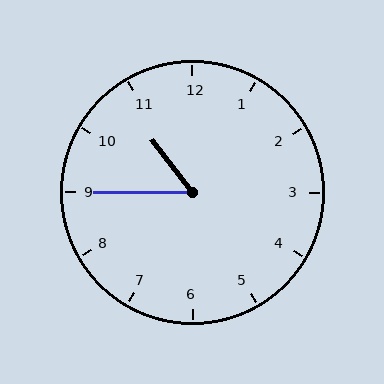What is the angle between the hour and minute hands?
Approximately 52 degrees.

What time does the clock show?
10:45.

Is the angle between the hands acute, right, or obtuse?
It is acute.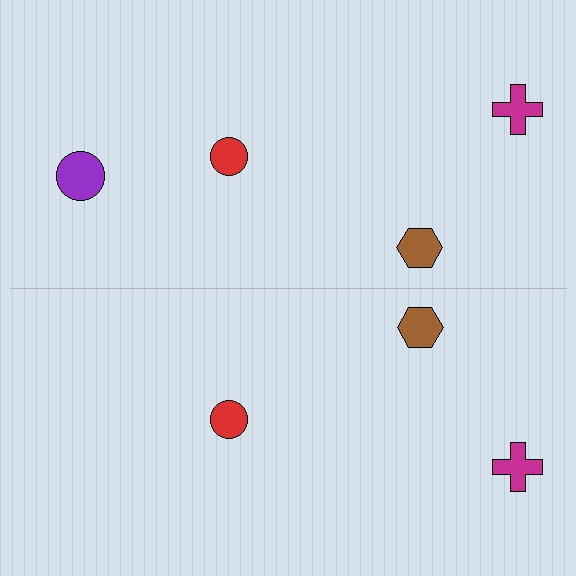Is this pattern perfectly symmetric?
No, the pattern is not perfectly symmetric. A purple circle is missing from the bottom side.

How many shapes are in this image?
There are 7 shapes in this image.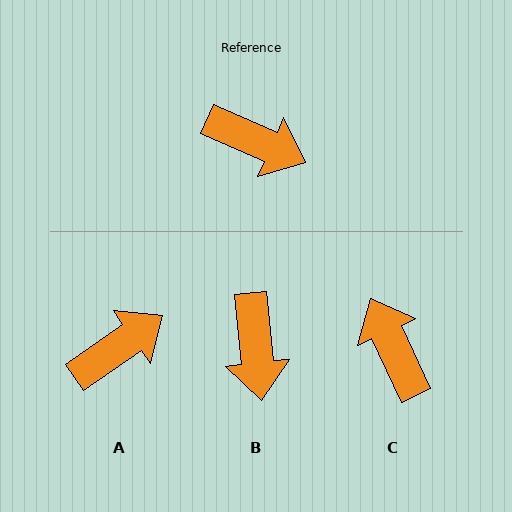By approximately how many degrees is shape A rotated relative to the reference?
Approximately 59 degrees counter-clockwise.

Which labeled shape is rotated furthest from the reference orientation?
C, about 139 degrees away.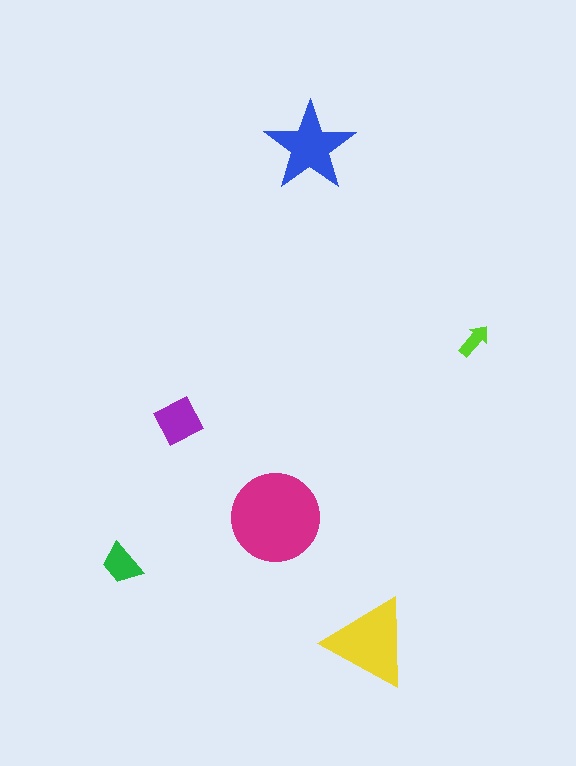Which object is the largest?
The magenta circle.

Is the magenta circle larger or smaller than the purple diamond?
Larger.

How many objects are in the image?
There are 6 objects in the image.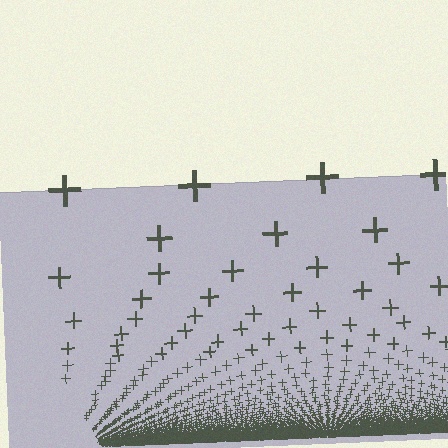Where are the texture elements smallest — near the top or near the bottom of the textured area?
Near the bottom.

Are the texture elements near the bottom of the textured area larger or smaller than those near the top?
Smaller. The gradient is inverted — elements near the bottom are smaller and denser.